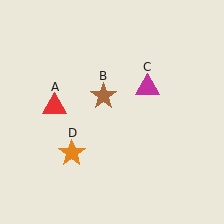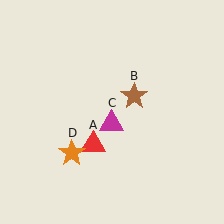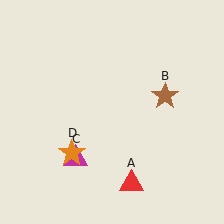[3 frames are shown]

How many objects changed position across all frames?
3 objects changed position: red triangle (object A), brown star (object B), magenta triangle (object C).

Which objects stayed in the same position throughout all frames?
Orange star (object D) remained stationary.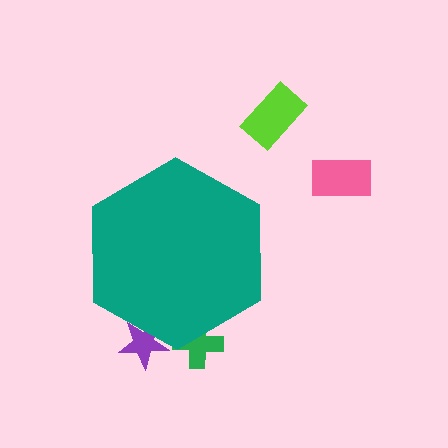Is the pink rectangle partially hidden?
No, the pink rectangle is fully visible.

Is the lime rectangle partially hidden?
No, the lime rectangle is fully visible.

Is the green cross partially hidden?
Yes, the green cross is partially hidden behind the teal hexagon.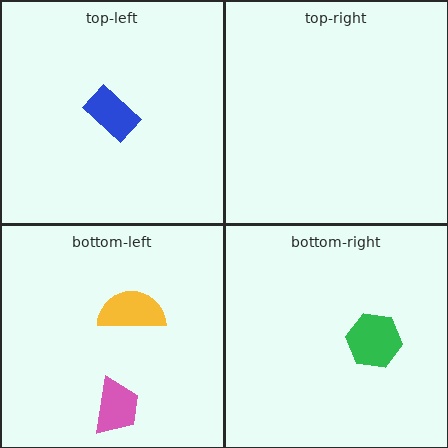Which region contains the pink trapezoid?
The bottom-left region.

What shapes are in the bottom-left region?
The pink trapezoid, the yellow semicircle.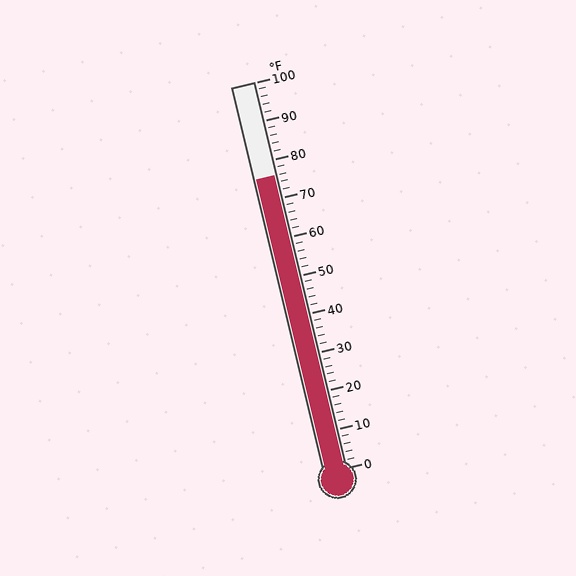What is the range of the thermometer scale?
The thermometer scale ranges from 0°F to 100°F.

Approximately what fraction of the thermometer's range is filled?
The thermometer is filled to approximately 75% of its range.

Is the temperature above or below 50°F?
The temperature is above 50°F.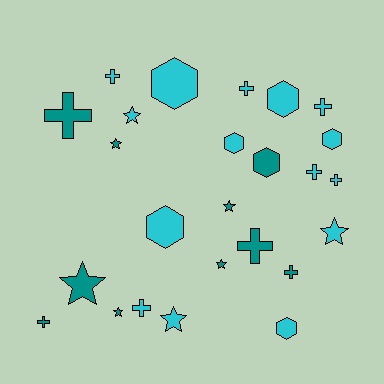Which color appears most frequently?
Cyan, with 15 objects.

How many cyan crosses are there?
There are 6 cyan crosses.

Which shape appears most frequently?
Cross, with 10 objects.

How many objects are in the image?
There are 25 objects.